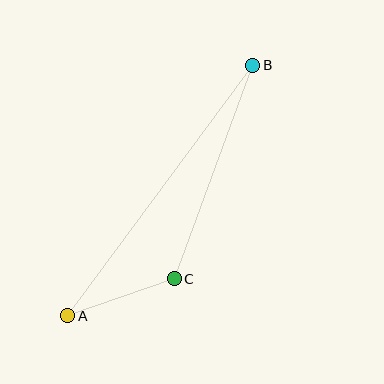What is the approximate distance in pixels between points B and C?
The distance between B and C is approximately 227 pixels.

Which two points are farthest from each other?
Points A and B are farthest from each other.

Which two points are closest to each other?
Points A and C are closest to each other.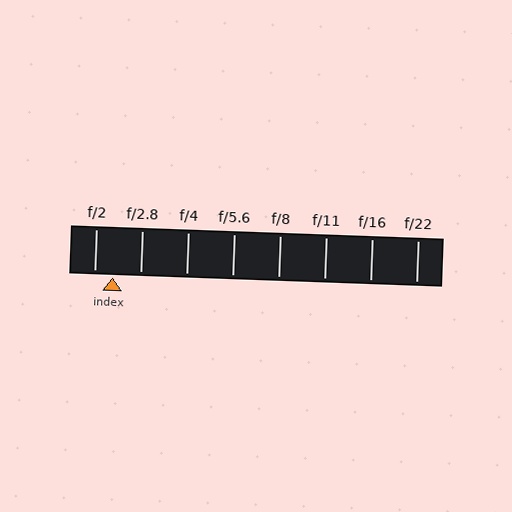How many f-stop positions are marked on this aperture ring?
There are 8 f-stop positions marked.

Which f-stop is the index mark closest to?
The index mark is closest to f/2.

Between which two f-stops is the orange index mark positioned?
The index mark is between f/2 and f/2.8.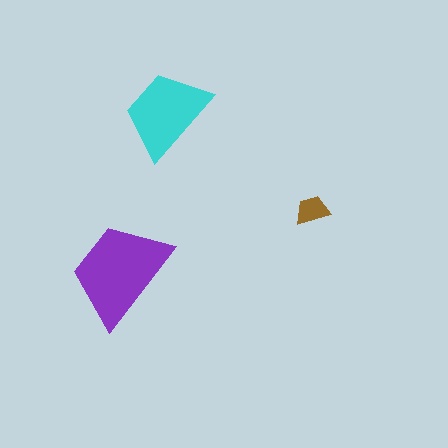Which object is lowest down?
The purple trapezoid is bottommost.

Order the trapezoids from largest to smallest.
the purple one, the cyan one, the brown one.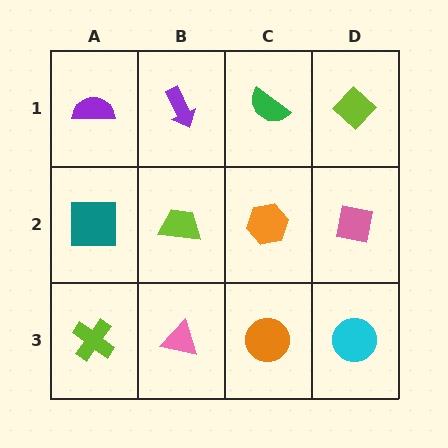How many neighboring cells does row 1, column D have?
2.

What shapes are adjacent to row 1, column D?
A pink square (row 2, column D), a green semicircle (row 1, column C).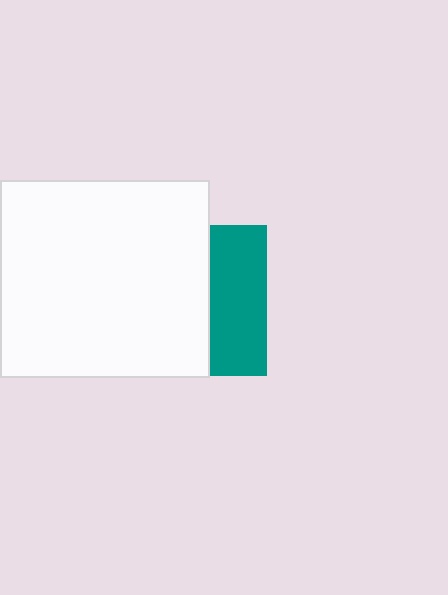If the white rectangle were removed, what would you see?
You would see the complete teal square.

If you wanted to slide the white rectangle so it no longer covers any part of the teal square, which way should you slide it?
Slide it left — that is the most direct way to separate the two shapes.